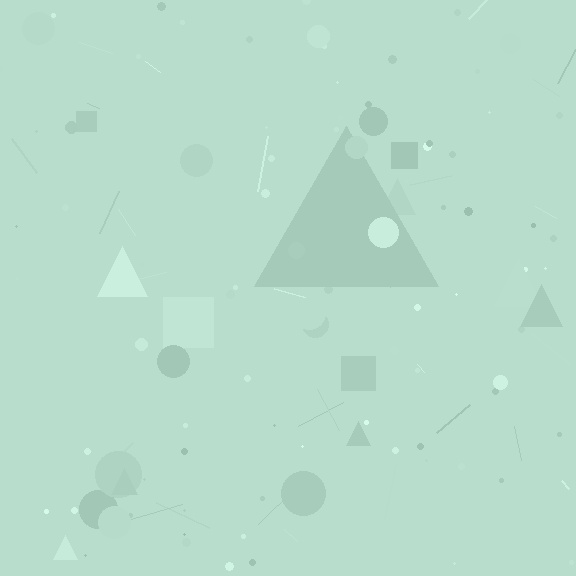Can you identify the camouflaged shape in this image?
The camouflaged shape is a triangle.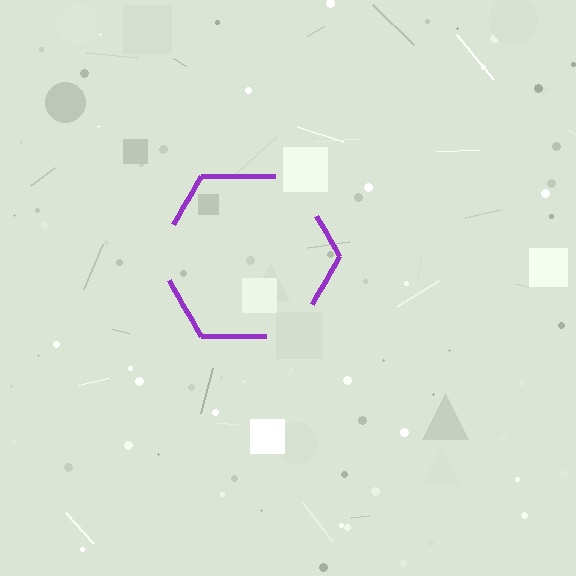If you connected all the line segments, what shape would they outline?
They would outline a hexagon.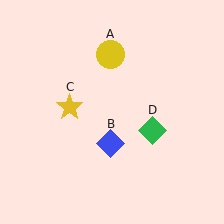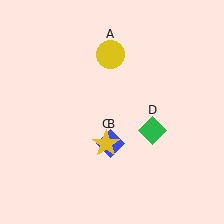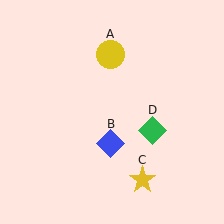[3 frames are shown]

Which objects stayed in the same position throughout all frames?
Yellow circle (object A) and blue diamond (object B) and green diamond (object D) remained stationary.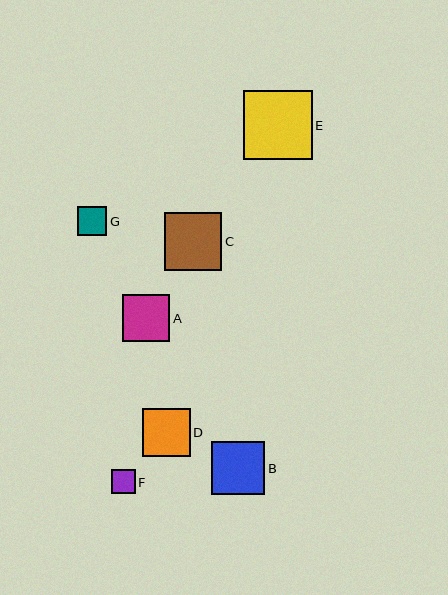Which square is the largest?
Square E is the largest with a size of approximately 69 pixels.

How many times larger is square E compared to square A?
Square E is approximately 1.5 times the size of square A.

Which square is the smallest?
Square F is the smallest with a size of approximately 24 pixels.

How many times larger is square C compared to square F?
Square C is approximately 2.4 times the size of square F.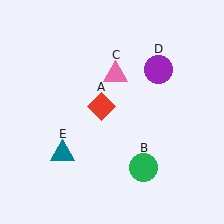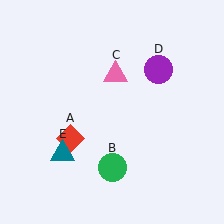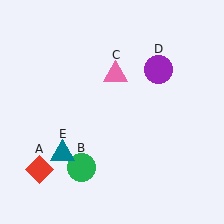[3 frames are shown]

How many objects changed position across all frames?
2 objects changed position: red diamond (object A), green circle (object B).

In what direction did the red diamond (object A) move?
The red diamond (object A) moved down and to the left.